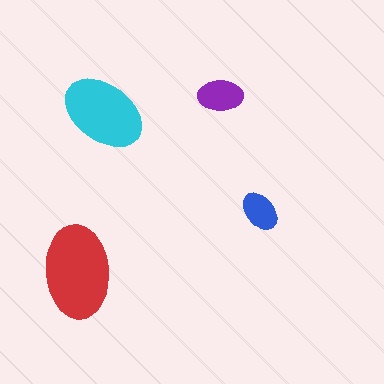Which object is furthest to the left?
The red ellipse is leftmost.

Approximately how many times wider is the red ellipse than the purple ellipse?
About 2 times wider.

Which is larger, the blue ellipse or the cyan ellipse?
The cyan one.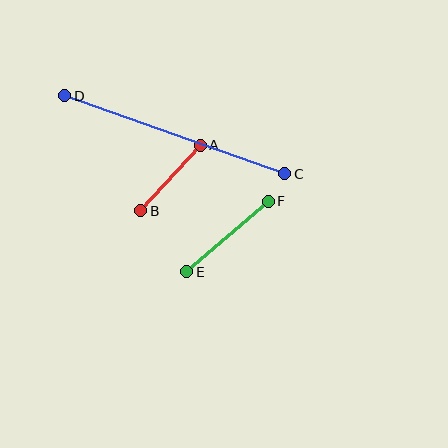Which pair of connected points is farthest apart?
Points C and D are farthest apart.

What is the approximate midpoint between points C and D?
The midpoint is at approximately (175, 135) pixels.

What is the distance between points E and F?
The distance is approximately 108 pixels.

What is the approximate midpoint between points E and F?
The midpoint is at approximately (228, 237) pixels.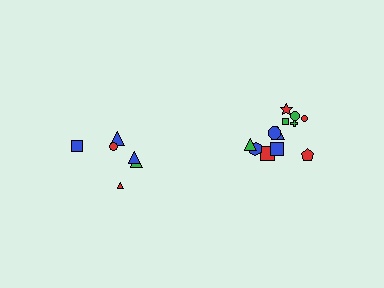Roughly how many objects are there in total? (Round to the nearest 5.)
Roughly 20 objects in total.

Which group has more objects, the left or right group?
The right group.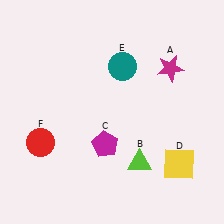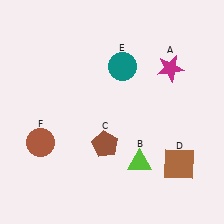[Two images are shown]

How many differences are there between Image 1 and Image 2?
There are 3 differences between the two images.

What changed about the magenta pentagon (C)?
In Image 1, C is magenta. In Image 2, it changed to brown.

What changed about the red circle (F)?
In Image 1, F is red. In Image 2, it changed to brown.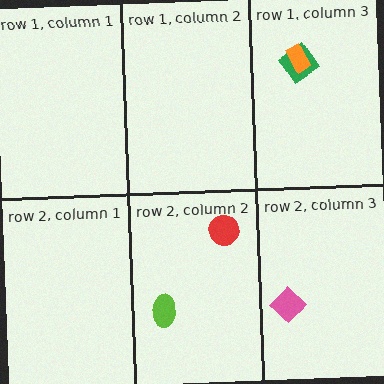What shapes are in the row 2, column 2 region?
The red circle, the lime ellipse.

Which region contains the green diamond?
The row 1, column 3 region.